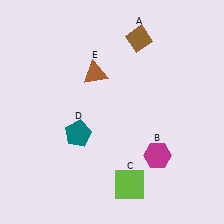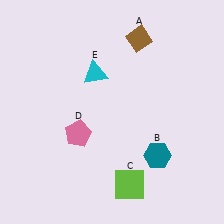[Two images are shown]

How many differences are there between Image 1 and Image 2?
There are 3 differences between the two images.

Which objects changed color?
B changed from magenta to teal. D changed from teal to pink. E changed from brown to cyan.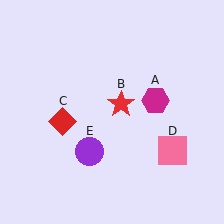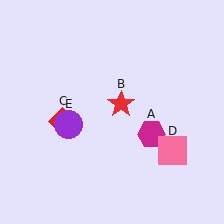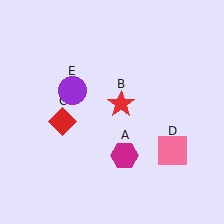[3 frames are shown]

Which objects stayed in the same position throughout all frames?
Red star (object B) and red diamond (object C) and pink square (object D) remained stationary.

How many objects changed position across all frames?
2 objects changed position: magenta hexagon (object A), purple circle (object E).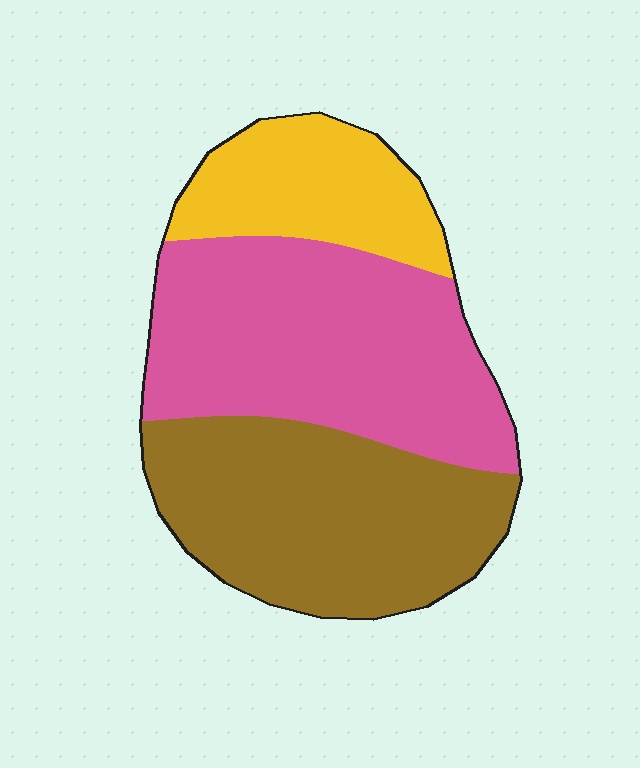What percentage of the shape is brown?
Brown takes up between a quarter and a half of the shape.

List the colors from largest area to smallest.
From largest to smallest: pink, brown, yellow.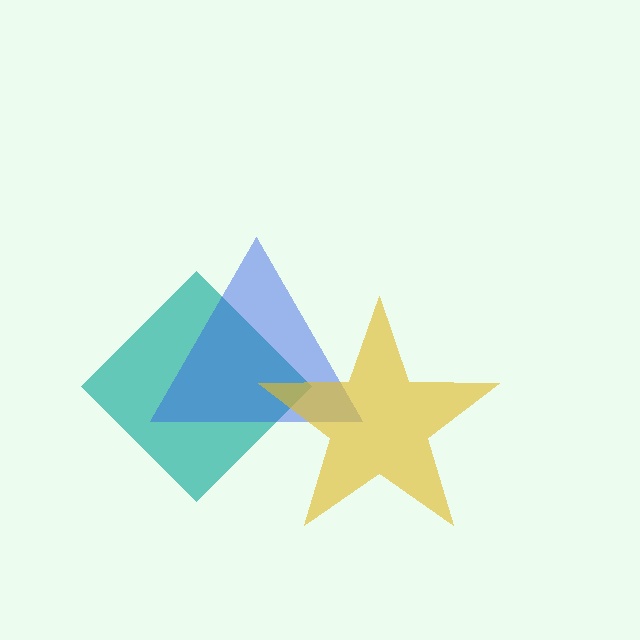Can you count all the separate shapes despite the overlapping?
Yes, there are 3 separate shapes.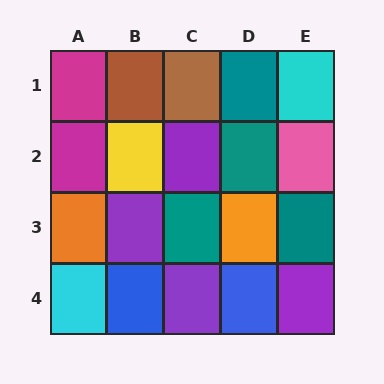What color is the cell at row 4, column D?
Blue.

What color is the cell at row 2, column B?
Yellow.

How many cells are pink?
1 cell is pink.